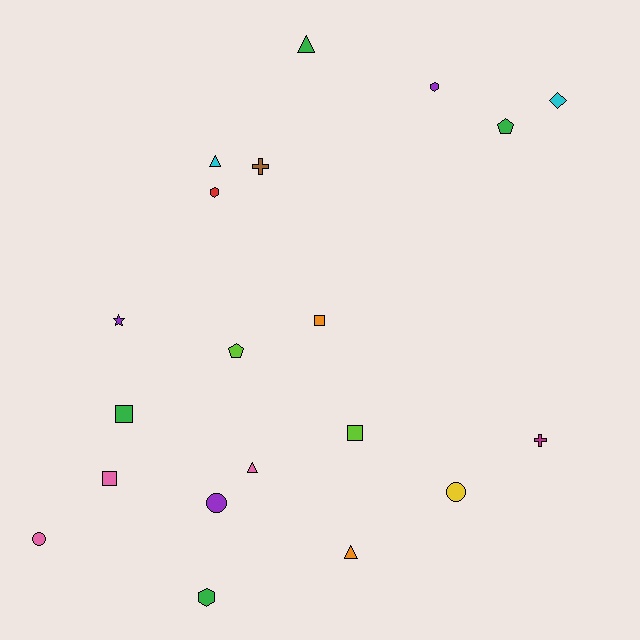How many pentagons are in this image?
There are 2 pentagons.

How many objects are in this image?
There are 20 objects.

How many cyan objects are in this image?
There are 2 cyan objects.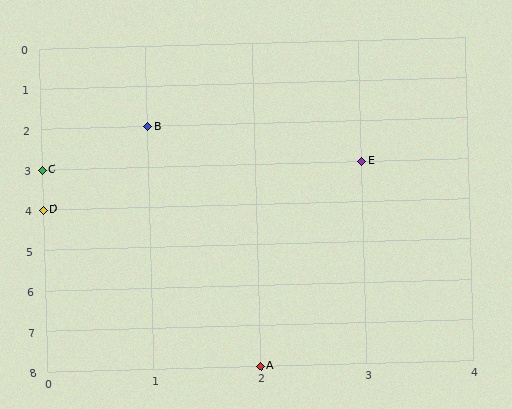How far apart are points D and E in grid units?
Points D and E are 3 columns and 1 row apart (about 3.2 grid units diagonally).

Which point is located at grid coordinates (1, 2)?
Point B is at (1, 2).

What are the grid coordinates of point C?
Point C is at grid coordinates (0, 3).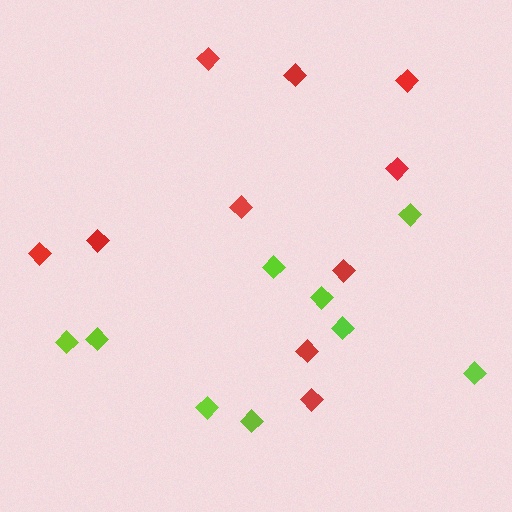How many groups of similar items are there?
There are 2 groups: one group of red diamonds (10) and one group of lime diamonds (9).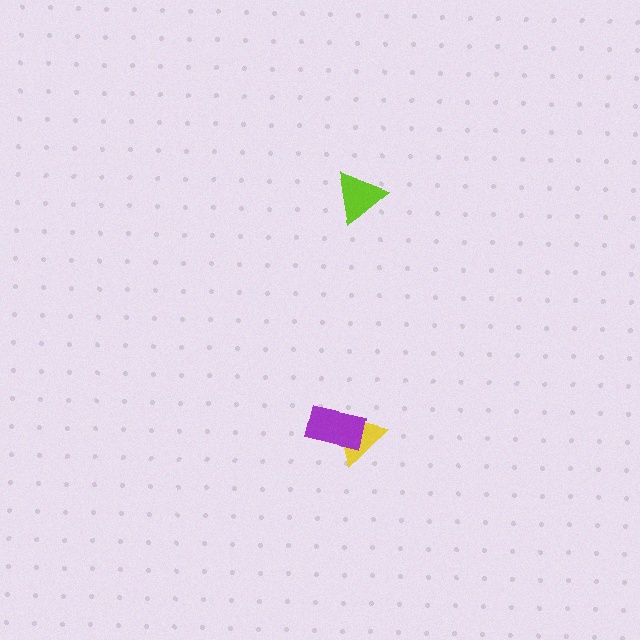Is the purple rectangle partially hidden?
No, no other shape covers it.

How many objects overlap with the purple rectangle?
1 object overlaps with the purple rectangle.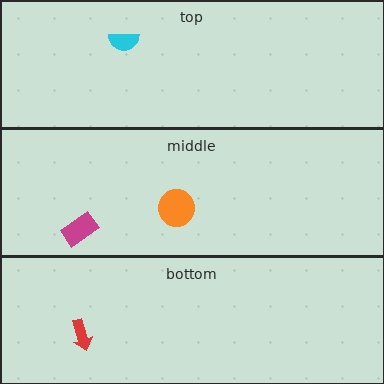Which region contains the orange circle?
The middle region.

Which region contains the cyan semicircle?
The top region.